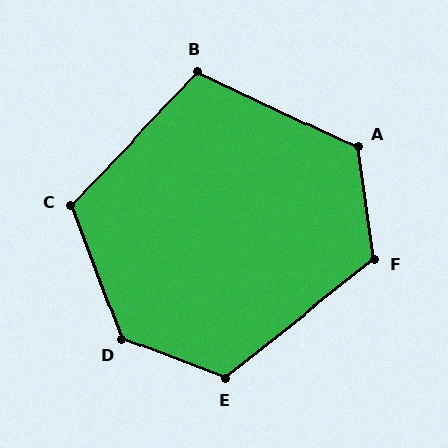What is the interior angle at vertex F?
Approximately 120 degrees (obtuse).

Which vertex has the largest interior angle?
D, at approximately 131 degrees.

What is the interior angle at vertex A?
Approximately 123 degrees (obtuse).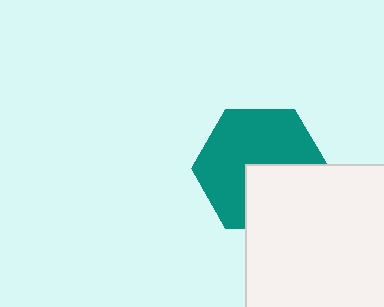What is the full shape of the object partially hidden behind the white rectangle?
The partially hidden object is a teal hexagon.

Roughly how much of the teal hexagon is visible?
About half of it is visible (roughly 64%).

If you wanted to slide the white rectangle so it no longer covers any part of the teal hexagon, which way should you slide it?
Slide it down — that is the most direct way to separate the two shapes.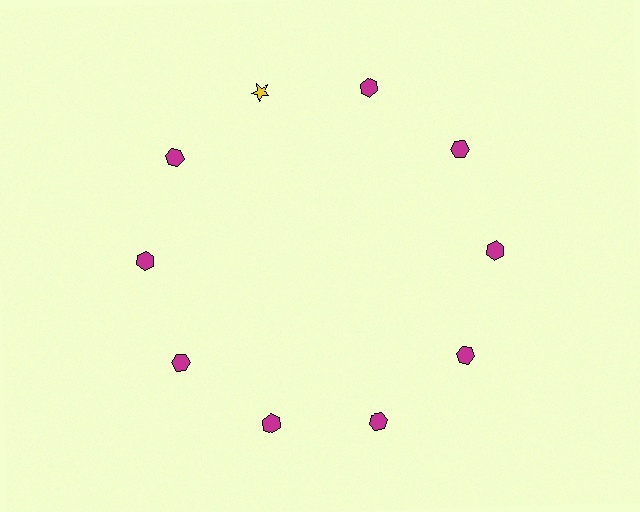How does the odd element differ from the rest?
It differs in both color (yellow instead of magenta) and shape (star instead of hexagon).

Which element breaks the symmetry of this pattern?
The yellow star at roughly the 11 o'clock position breaks the symmetry. All other shapes are magenta hexagons.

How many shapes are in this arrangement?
There are 10 shapes arranged in a ring pattern.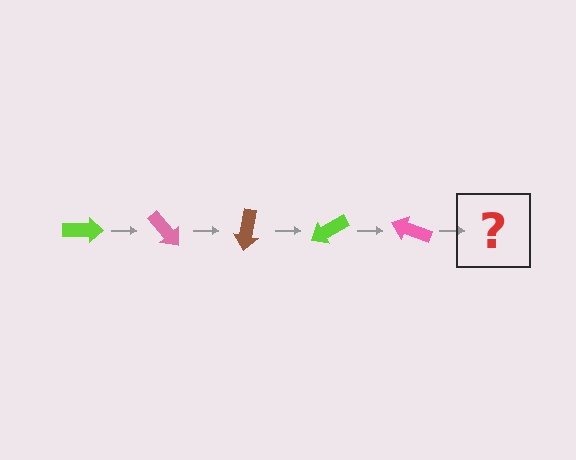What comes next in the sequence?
The next element should be a brown arrow, rotated 250 degrees from the start.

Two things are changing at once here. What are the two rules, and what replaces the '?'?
The two rules are that it rotates 50 degrees each step and the color cycles through lime, pink, and brown. The '?' should be a brown arrow, rotated 250 degrees from the start.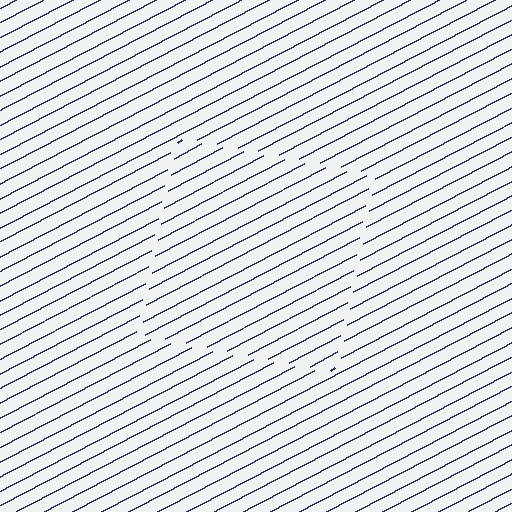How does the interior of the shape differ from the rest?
The interior of the shape contains the same grating, shifted by half a period — the contour is defined by the phase discontinuity where line-ends from the inner and outer gratings abut.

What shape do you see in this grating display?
An illusory square. The interior of the shape contains the same grating, shifted by half a period — the contour is defined by the phase discontinuity where line-ends from the inner and outer gratings abut.